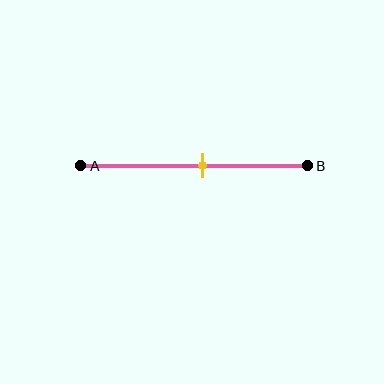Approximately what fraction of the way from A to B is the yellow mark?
The yellow mark is approximately 55% of the way from A to B.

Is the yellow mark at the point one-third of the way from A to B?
No, the mark is at about 55% from A, not at the 33% one-third point.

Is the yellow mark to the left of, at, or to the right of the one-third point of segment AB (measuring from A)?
The yellow mark is to the right of the one-third point of segment AB.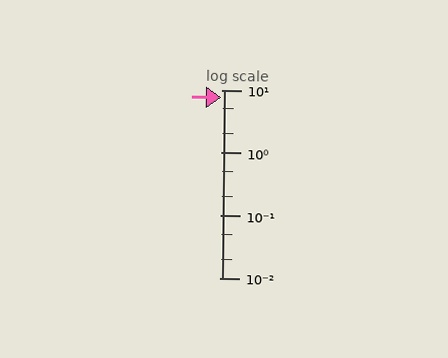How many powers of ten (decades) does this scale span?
The scale spans 3 decades, from 0.01 to 10.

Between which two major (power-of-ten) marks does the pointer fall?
The pointer is between 1 and 10.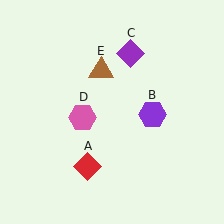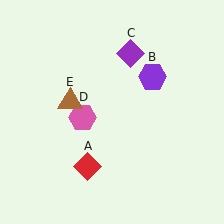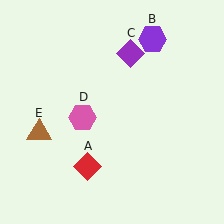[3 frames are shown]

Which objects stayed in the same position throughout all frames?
Red diamond (object A) and purple diamond (object C) and pink hexagon (object D) remained stationary.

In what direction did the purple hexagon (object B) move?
The purple hexagon (object B) moved up.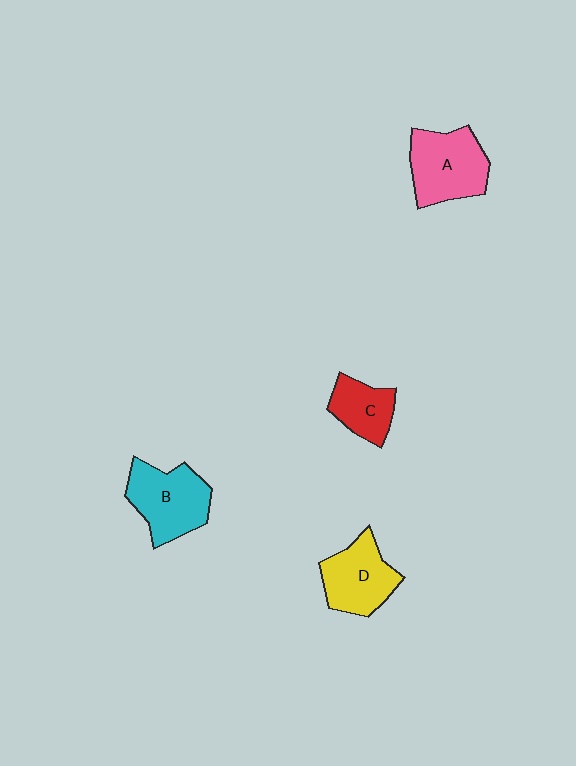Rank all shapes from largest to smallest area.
From largest to smallest: A (pink), B (cyan), D (yellow), C (red).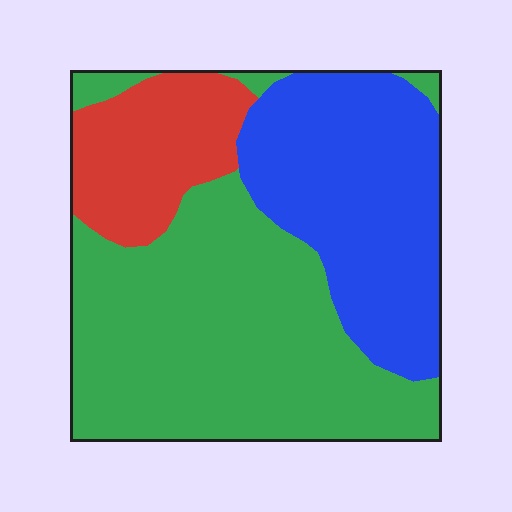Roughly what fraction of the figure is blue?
Blue takes up between a sixth and a third of the figure.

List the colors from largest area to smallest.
From largest to smallest: green, blue, red.